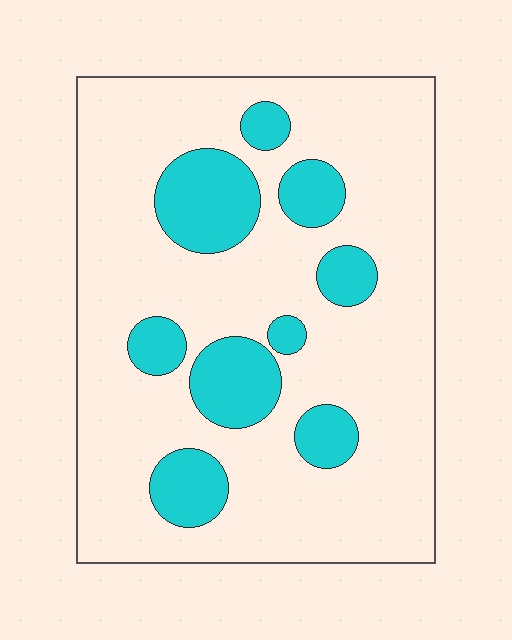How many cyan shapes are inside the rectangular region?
9.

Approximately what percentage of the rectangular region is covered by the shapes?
Approximately 20%.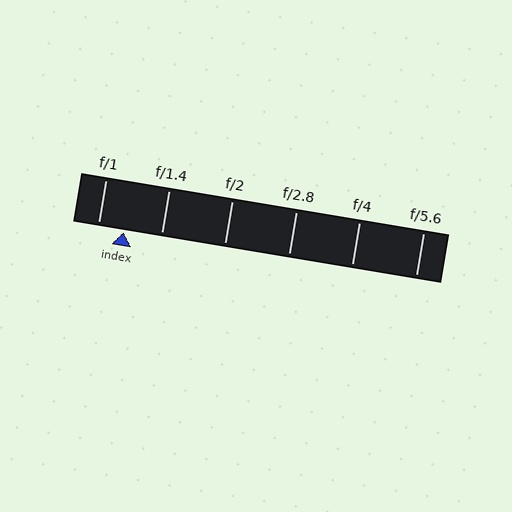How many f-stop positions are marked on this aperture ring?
There are 6 f-stop positions marked.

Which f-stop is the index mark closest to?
The index mark is closest to f/1.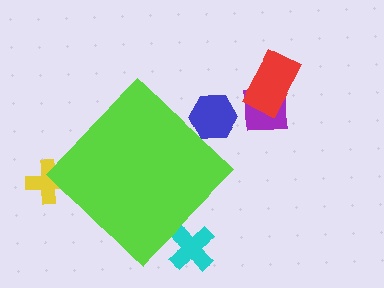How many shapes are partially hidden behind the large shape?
3 shapes are partially hidden.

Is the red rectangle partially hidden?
No, the red rectangle is fully visible.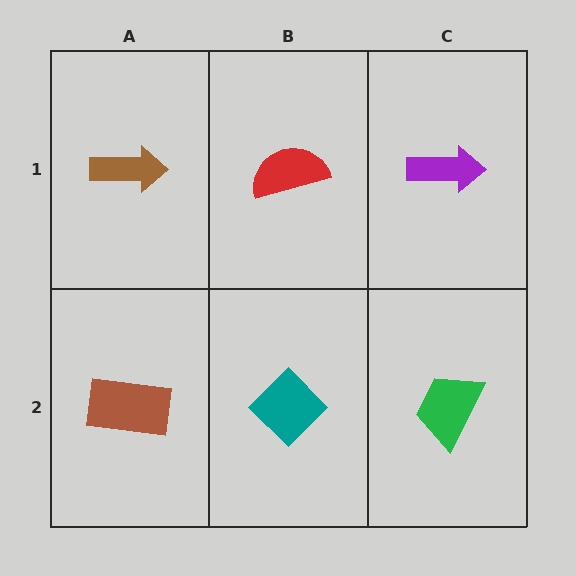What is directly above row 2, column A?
A brown arrow.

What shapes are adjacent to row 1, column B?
A teal diamond (row 2, column B), a brown arrow (row 1, column A), a purple arrow (row 1, column C).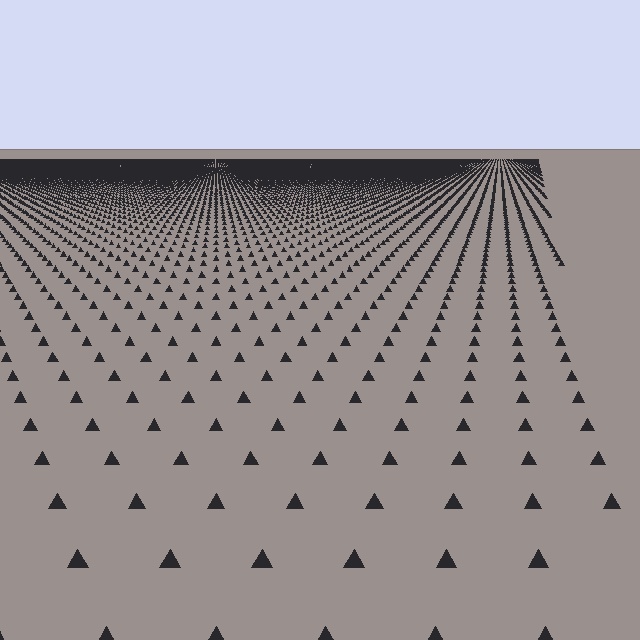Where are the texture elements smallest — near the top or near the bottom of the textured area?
Near the top.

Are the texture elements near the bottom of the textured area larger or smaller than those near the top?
Larger. Near the bottom, elements are closer to the viewer and appear at a bigger on-screen size.